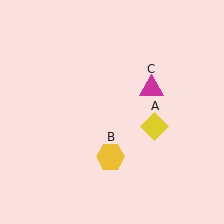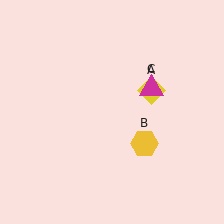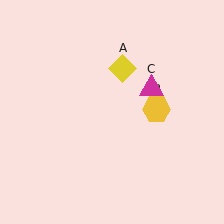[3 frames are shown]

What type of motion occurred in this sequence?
The yellow diamond (object A), yellow hexagon (object B) rotated counterclockwise around the center of the scene.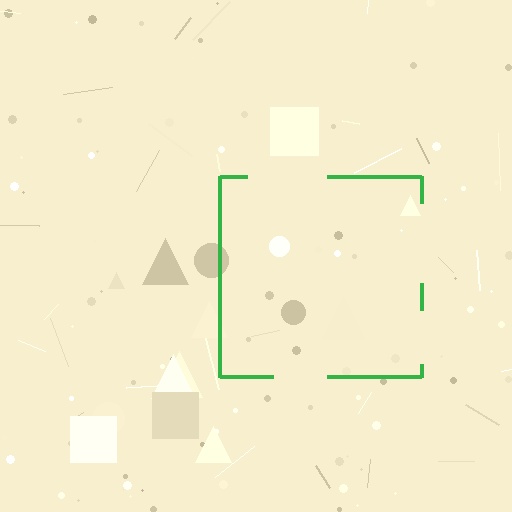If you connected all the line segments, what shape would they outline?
They would outline a square.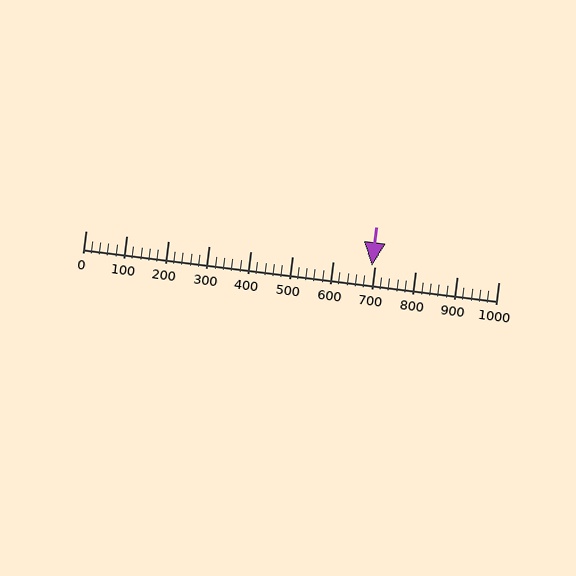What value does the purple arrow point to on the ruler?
The purple arrow points to approximately 694.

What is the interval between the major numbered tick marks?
The major tick marks are spaced 100 units apart.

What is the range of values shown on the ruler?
The ruler shows values from 0 to 1000.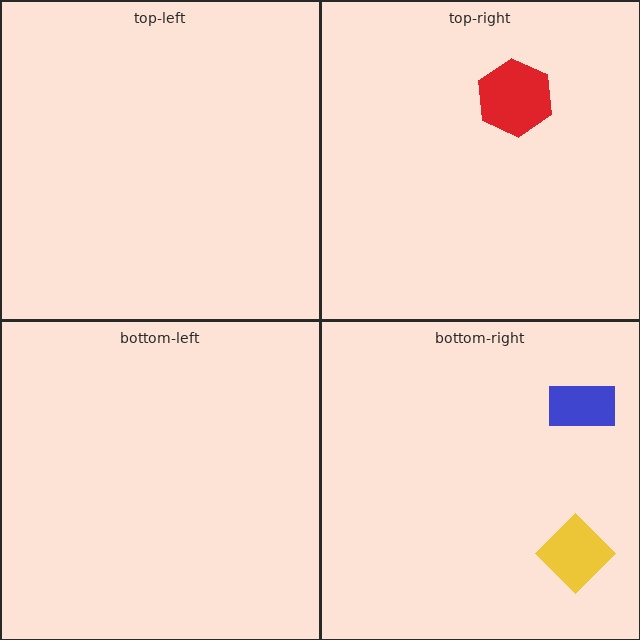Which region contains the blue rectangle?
The bottom-right region.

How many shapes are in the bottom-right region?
2.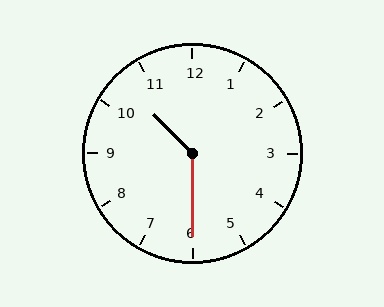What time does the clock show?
10:30.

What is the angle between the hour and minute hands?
Approximately 135 degrees.